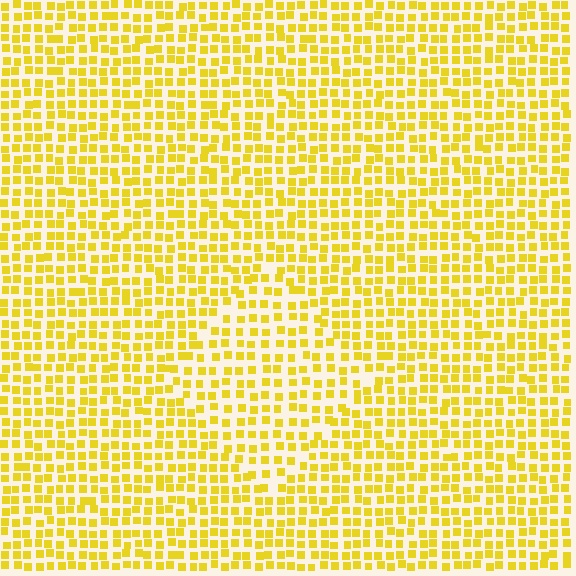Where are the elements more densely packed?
The elements are more densely packed outside the diamond boundary.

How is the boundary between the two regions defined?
The boundary is defined by a change in element density (approximately 1.4x ratio). All elements are the same color, size, and shape.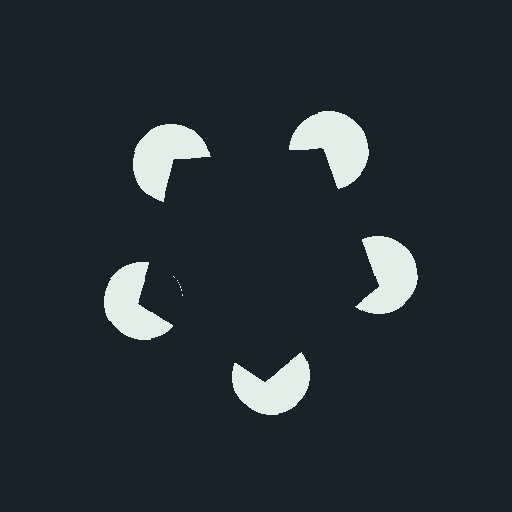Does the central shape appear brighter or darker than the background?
It typically appears slightly darker than the background, even though no actual brightness change is drawn.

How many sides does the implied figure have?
5 sides.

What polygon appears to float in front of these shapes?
An illusory pentagon — its edges are inferred from the aligned wedge cuts in the pac-man discs, not physically drawn.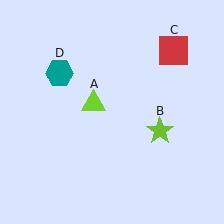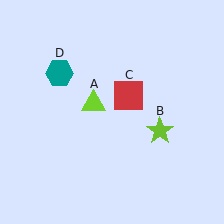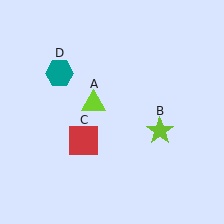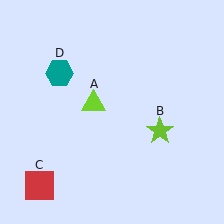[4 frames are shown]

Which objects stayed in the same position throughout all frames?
Lime triangle (object A) and lime star (object B) and teal hexagon (object D) remained stationary.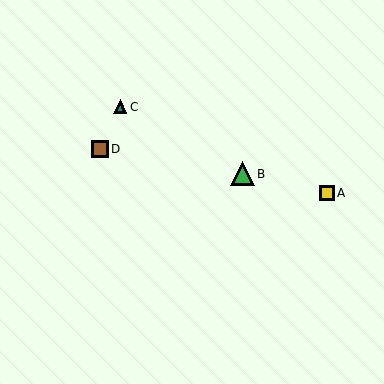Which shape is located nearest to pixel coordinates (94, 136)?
The brown square (labeled D) at (100, 149) is nearest to that location.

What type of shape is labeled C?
Shape C is a teal triangle.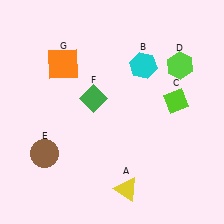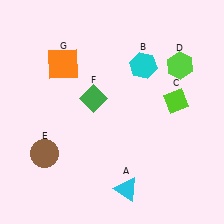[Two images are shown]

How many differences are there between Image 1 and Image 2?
There is 1 difference between the two images.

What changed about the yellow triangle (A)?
In Image 1, A is yellow. In Image 2, it changed to cyan.